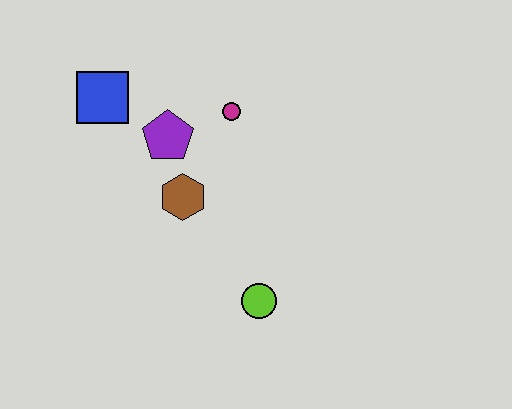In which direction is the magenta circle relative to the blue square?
The magenta circle is to the right of the blue square.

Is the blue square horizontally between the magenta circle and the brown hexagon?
No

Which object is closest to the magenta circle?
The purple pentagon is closest to the magenta circle.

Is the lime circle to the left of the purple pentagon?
No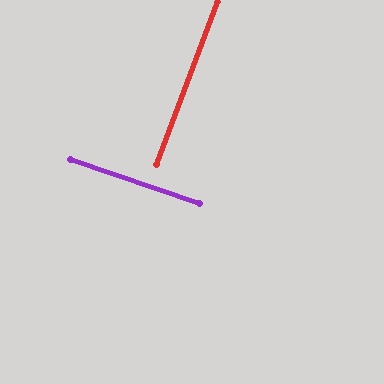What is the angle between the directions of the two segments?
Approximately 88 degrees.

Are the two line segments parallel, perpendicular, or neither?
Perpendicular — they meet at approximately 88°.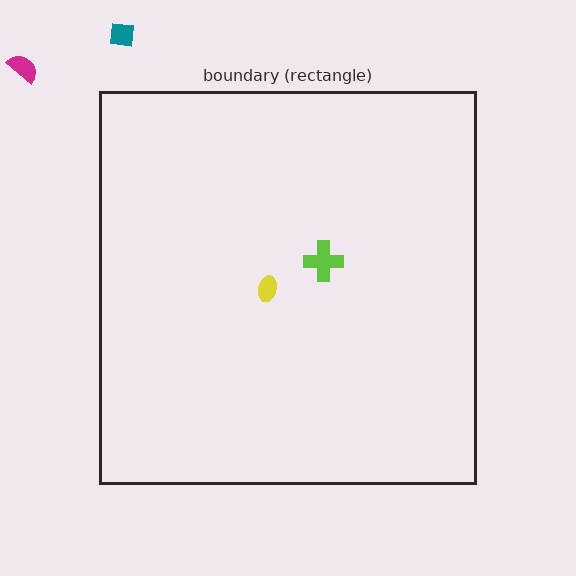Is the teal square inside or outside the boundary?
Outside.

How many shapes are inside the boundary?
2 inside, 2 outside.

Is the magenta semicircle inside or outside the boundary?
Outside.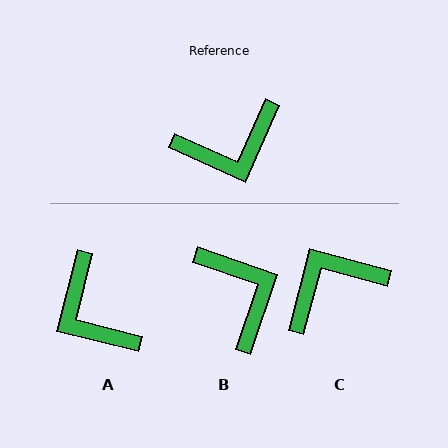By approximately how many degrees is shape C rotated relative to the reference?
Approximately 171 degrees clockwise.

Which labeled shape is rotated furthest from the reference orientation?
C, about 171 degrees away.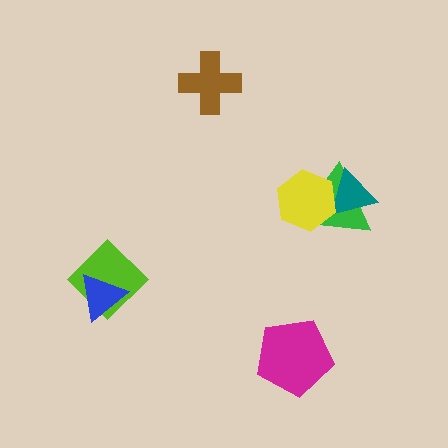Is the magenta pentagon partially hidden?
No, no other shape covers it.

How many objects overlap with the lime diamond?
1 object overlaps with the lime diamond.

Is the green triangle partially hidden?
Yes, it is partially covered by another shape.